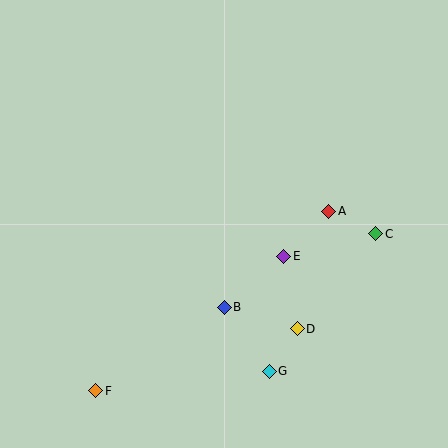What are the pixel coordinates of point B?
Point B is at (224, 307).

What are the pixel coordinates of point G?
Point G is at (269, 371).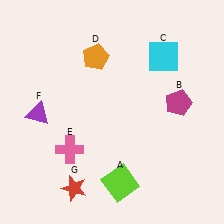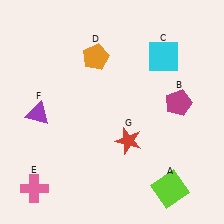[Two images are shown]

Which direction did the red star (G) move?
The red star (G) moved right.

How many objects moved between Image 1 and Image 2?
3 objects moved between the two images.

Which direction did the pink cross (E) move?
The pink cross (E) moved down.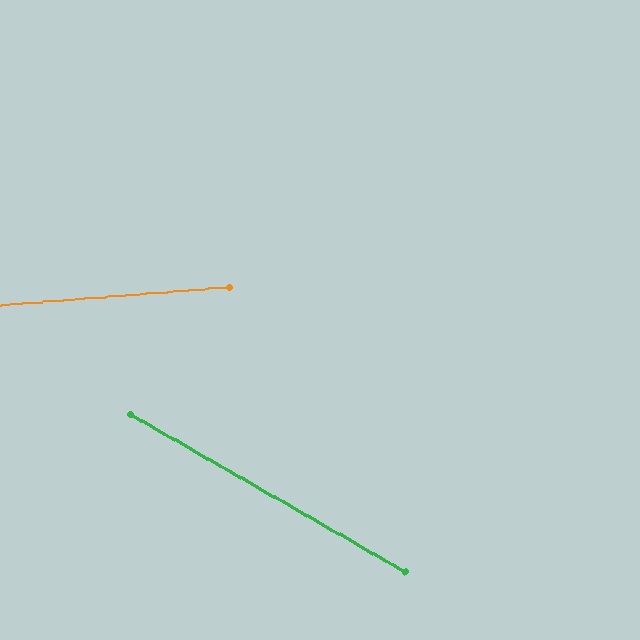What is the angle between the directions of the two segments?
Approximately 34 degrees.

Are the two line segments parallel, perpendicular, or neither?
Neither parallel nor perpendicular — they differ by about 34°.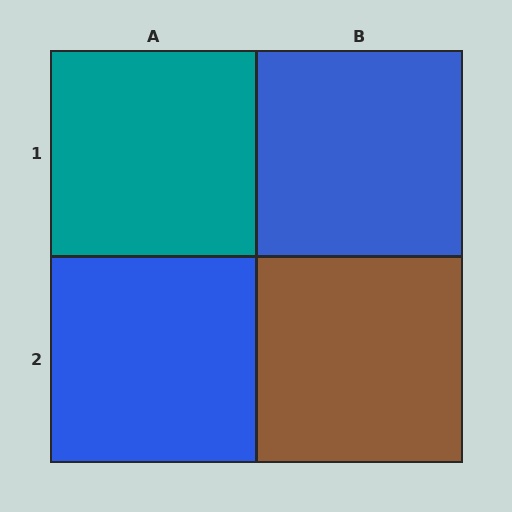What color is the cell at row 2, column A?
Blue.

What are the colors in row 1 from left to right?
Teal, blue.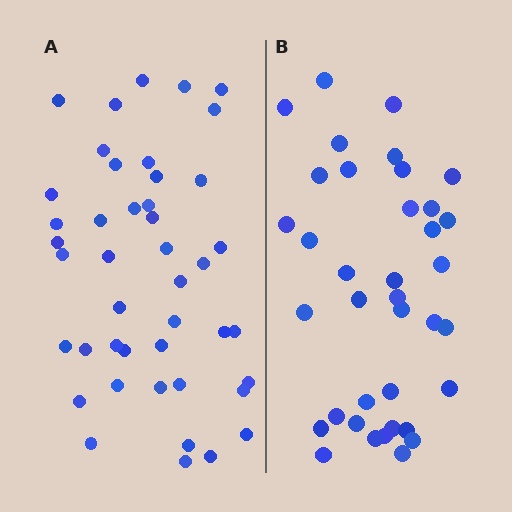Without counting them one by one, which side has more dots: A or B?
Region A (the left region) has more dots.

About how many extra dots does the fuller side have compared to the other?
Region A has roughly 8 or so more dots than region B.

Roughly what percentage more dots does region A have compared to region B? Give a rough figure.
About 20% more.